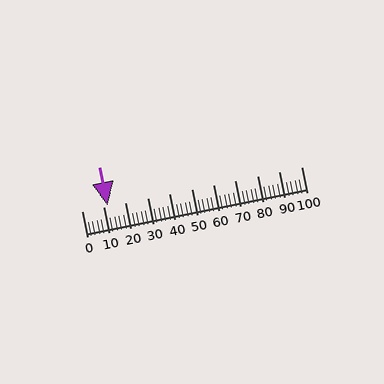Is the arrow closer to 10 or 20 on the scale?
The arrow is closer to 10.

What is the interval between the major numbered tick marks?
The major tick marks are spaced 10 units apart.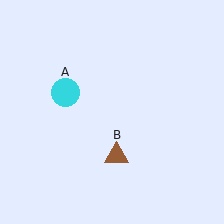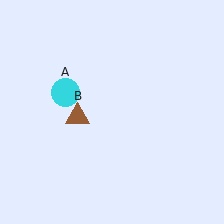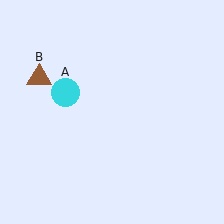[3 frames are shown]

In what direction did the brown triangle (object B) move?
The brown triangle (object B) moved up and to the left.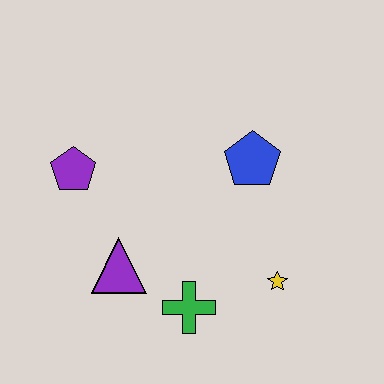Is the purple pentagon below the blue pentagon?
Yes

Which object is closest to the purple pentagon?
The purple triangle is closest to the purple pentagon.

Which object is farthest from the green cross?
The purple pentagon is farthest from the green cross.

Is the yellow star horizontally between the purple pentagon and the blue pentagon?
No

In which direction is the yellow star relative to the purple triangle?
The yellow star is to the right of the purple triangle.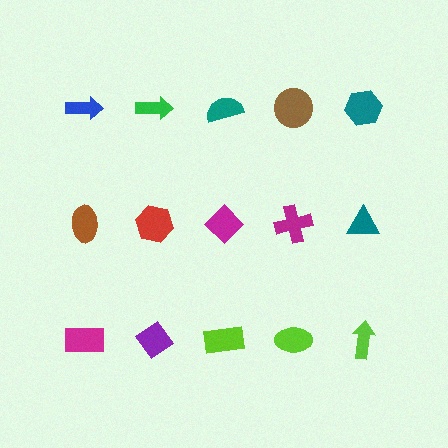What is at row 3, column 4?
A lime ellipse.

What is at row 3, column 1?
A magenta rectangle.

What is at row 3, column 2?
A purple diamond.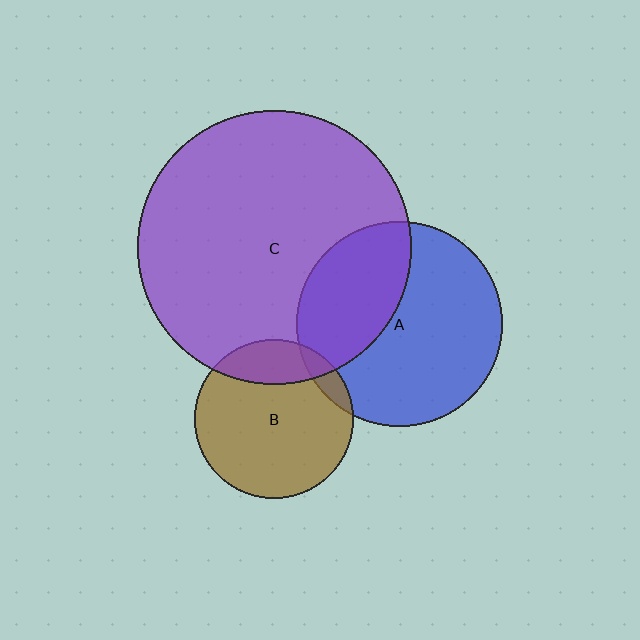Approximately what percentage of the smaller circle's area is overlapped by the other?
Approximately 20%.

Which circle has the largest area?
Circle C (purple).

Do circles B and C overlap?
Yes.